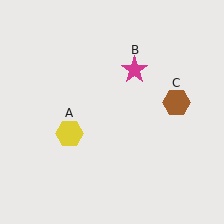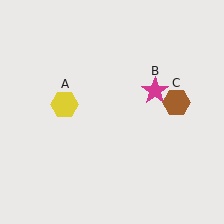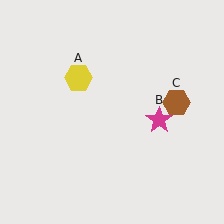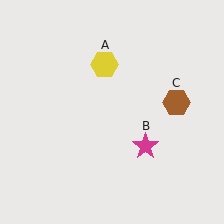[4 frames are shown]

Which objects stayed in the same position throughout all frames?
Brown hexagon (object C) remained stationary.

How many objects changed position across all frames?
2 objects changed position: yellow hexagon (object A), magenta star (object B).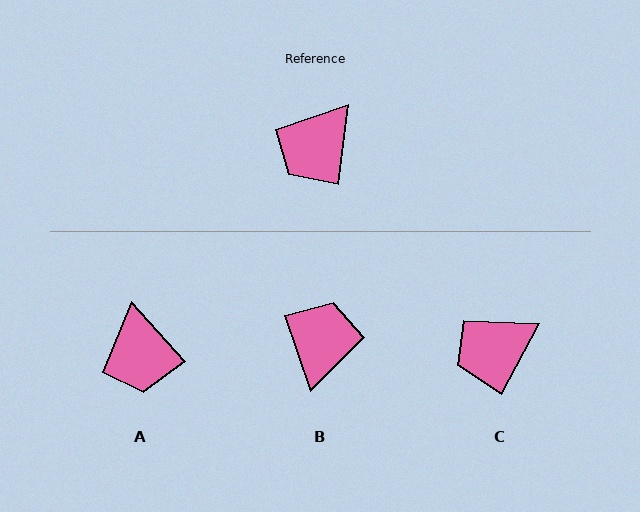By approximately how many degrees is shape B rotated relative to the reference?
Approximately 154 degrees clockwise.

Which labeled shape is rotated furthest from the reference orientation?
B, about 154 degrees away.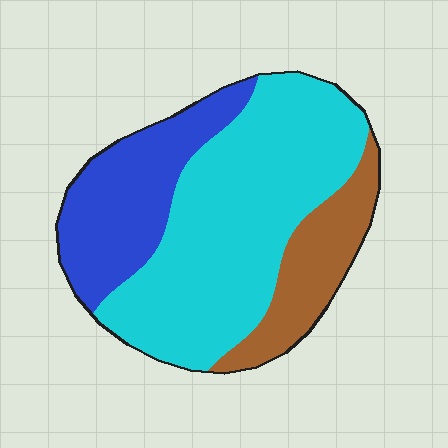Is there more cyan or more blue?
Cyan.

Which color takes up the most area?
Cyan, at roughly 55%.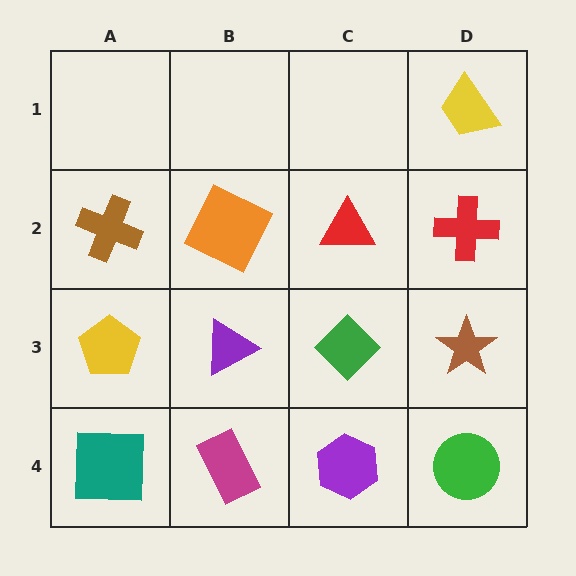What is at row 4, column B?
A magenta rectangle.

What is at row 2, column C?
A red triangle.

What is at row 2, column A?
A brown cross.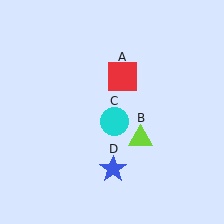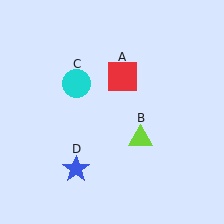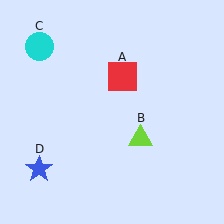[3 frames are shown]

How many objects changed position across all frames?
2 objects changed position: cyan circle (object C), blue star (object D).